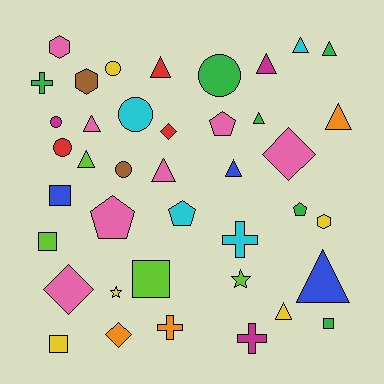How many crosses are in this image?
There are 4 crosses.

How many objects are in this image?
There are 40 objects.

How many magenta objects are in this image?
There are 3 magenta objects.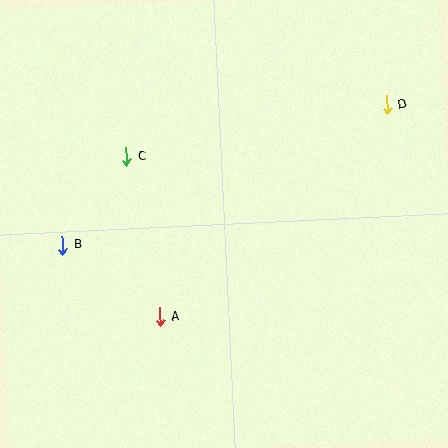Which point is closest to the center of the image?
Point A at (160, 317) is closest to the center.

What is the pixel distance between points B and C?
The distance between B and C is 109 pixels.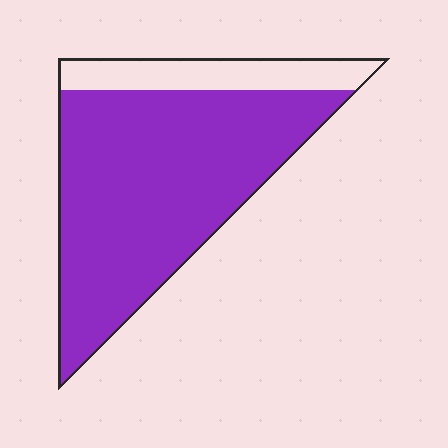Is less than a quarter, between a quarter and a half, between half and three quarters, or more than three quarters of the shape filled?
More than three quarters.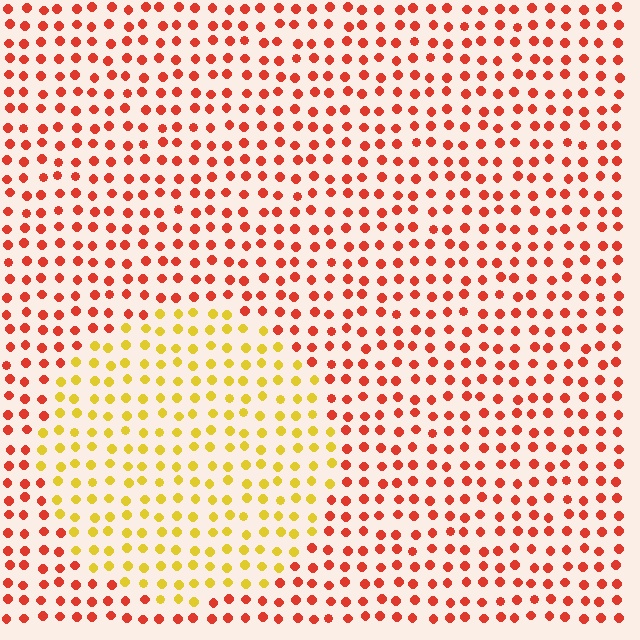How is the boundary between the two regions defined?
The boundary is defined purely by a slight shift in hue (about 49 degrees). Spacing, size, and orientation are identical on both sides.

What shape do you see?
I see a circle.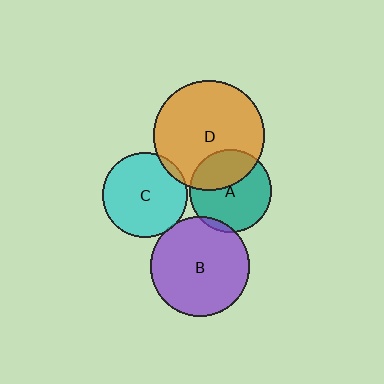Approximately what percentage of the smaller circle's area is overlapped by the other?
Approximately 35%.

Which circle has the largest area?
Circle D (orange).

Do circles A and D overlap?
Yes.